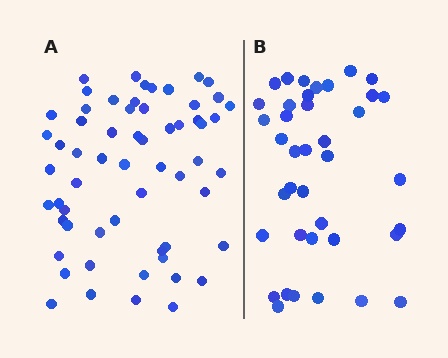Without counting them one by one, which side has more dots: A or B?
Region A (the left region) has more dots.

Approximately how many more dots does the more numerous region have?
Region A has approximately 20 more dots than region B.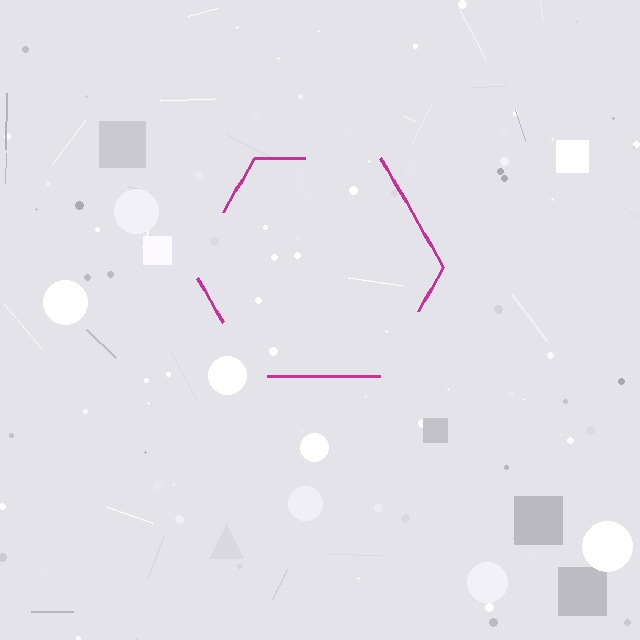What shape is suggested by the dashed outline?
The dashed outline suggests a hexagon.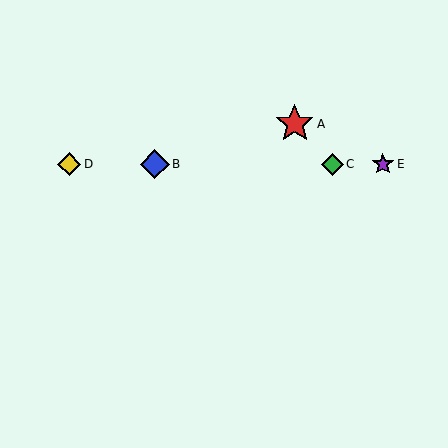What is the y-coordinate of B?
Object B is at y≈164.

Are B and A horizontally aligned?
No, B is at y≈164 and A is at y≈124.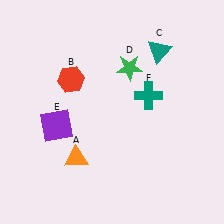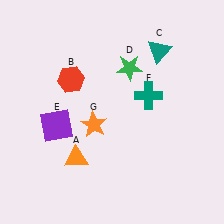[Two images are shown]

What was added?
An orange star (G) was added in Image 2.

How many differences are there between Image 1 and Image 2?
There is 1 difference between the two images.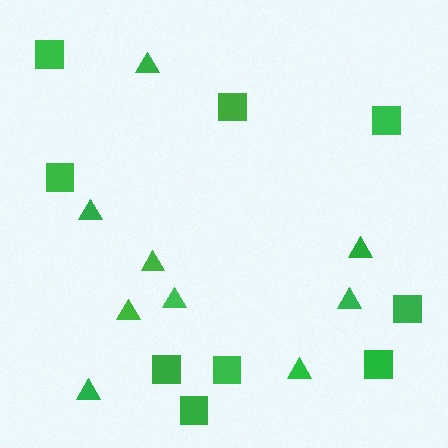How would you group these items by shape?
There are 2 groups: one group of triangles (9) and one group of squares (9).